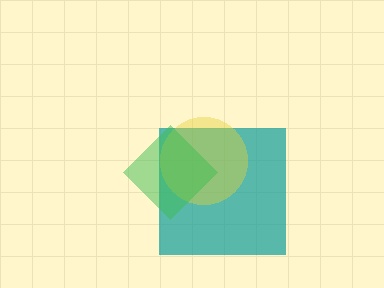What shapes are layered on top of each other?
The layered shapes are: a teal square, a yellow circle, a green diamond.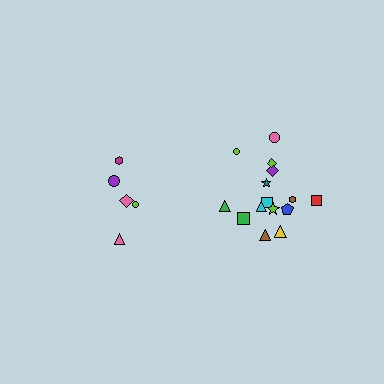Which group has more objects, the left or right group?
The right group.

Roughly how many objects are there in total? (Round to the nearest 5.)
Roughly 20 objects in total.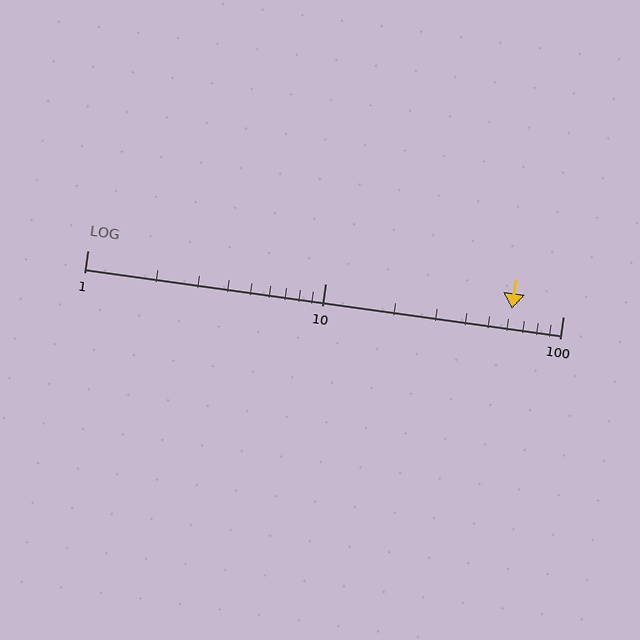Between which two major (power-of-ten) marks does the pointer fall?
The pointer is between 10 and 100.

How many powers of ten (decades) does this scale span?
The scale spans 2 decades, from 1 to 100.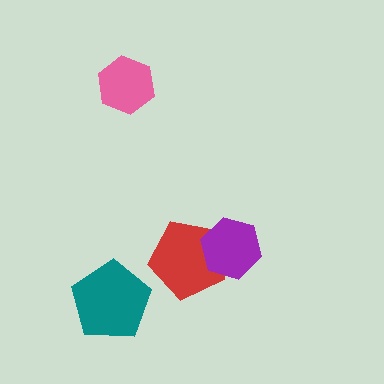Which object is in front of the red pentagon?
The purple hexagon is in front of the red pentagon.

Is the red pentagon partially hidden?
Yes, it is partially covered by another shape.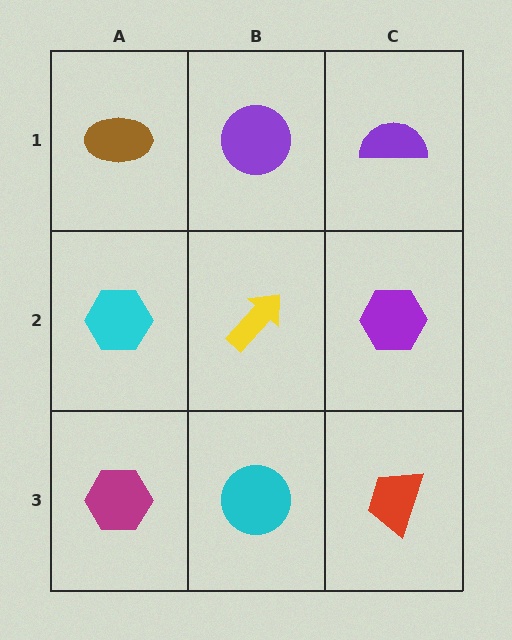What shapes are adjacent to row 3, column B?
A yellow arrow (row 2, column B), a magenta hexagon (row 3, column A), a red trapezoid (row 3, column C).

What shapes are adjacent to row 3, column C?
A purple hexagon (row 2, column C), a cyan circle (row 3, column B).